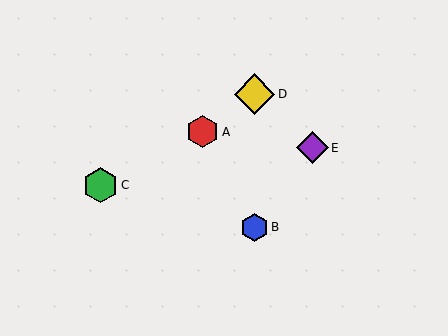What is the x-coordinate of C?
Object C is at x≈100.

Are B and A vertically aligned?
No, B is at x≈254 and A is at x≈203.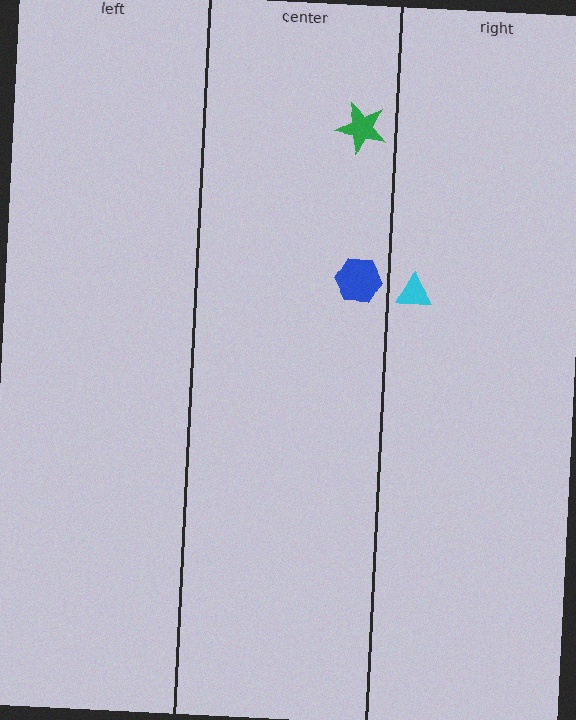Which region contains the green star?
The center region.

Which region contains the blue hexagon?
The center region.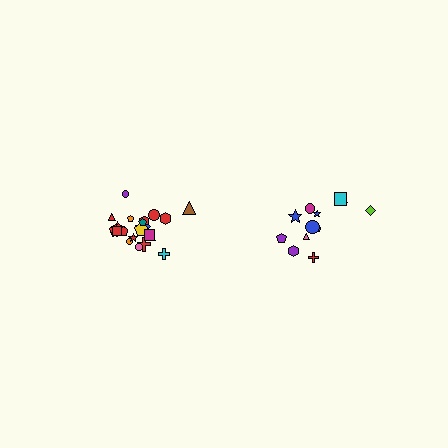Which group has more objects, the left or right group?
The left group.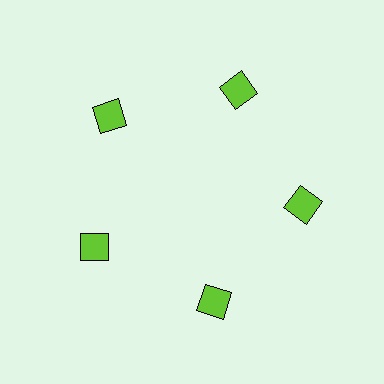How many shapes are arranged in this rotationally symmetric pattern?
There are 5 shapes, arranged in 5 groups of 1.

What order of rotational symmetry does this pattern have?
This pattern has 5-fold rotational symmetry.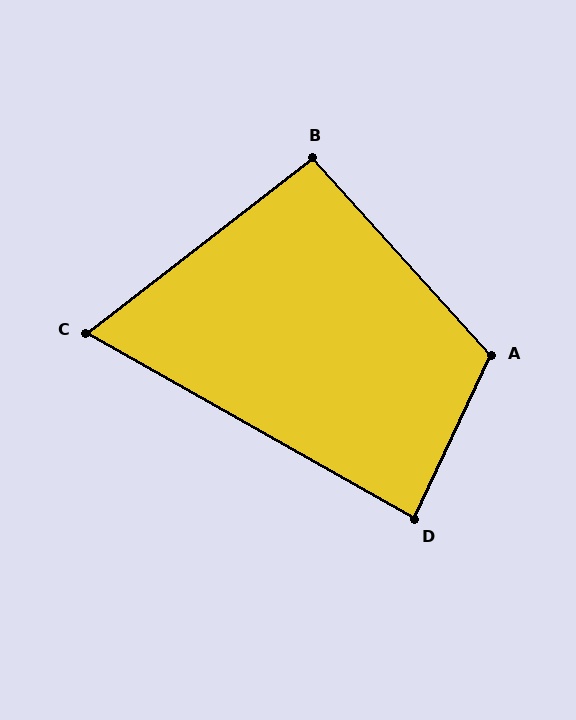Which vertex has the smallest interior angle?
C, at approximately 67 degrees.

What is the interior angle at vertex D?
Approximately 86 degrees (approximately right).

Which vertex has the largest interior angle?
A, at approximately 113 degrees.